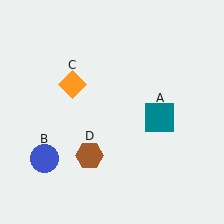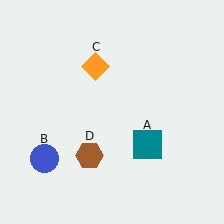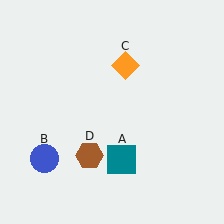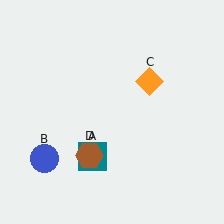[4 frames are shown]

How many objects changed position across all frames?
2 objects changed position: teal square (object A), orange diamond (object C).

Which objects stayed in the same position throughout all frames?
Blue circle (object B) and brown hexagon (object D) remained stationary.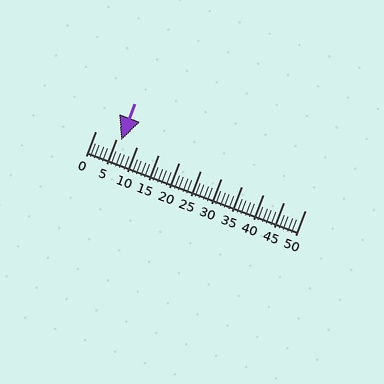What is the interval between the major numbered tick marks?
The major tick marks are spaced 5 units apart.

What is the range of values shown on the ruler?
The ruler shows values from 0 to 50.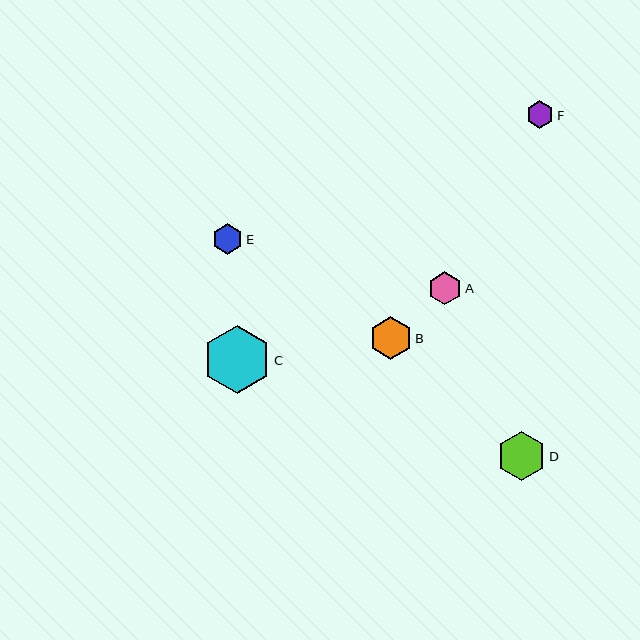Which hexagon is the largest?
Hexagon C is the largest with a size of approximately 68 pixels.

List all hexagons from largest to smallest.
From largest to smallest: C, D, B, A, E, F.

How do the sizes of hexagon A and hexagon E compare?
Hexagon A and hexagon E are approximately the same size.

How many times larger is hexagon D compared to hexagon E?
Hexagon D is approximately 1.6 times the size of hexagon E.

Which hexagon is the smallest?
Hexagon F is the smallest with a size of approximately 28 pixels.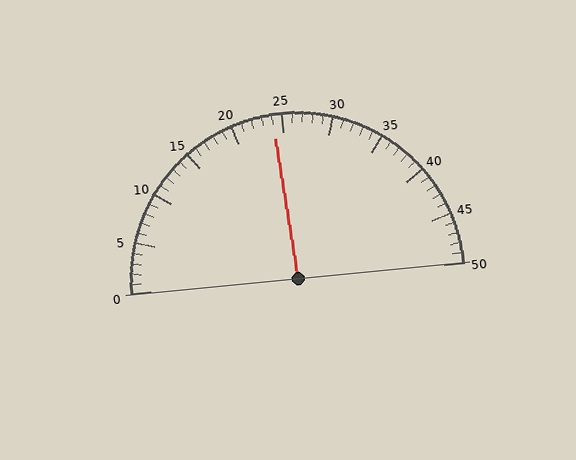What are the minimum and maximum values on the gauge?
The gauge ranges from 0 to 50.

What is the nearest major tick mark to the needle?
The nearest major tick mark is 25.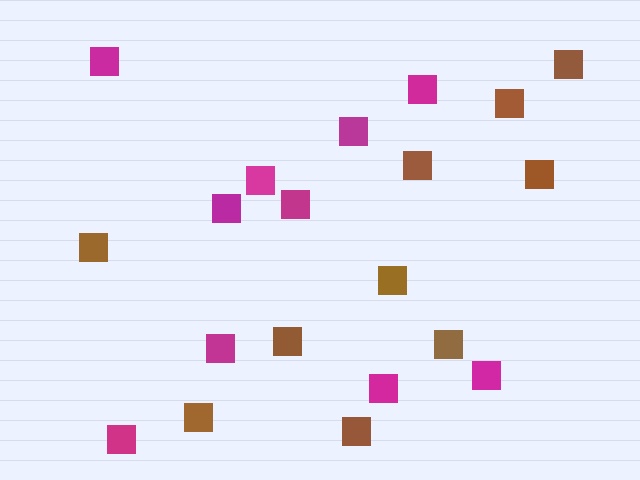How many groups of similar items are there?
There are 2 groups: one group of brown squares (10) and one group of magenta squares (10).